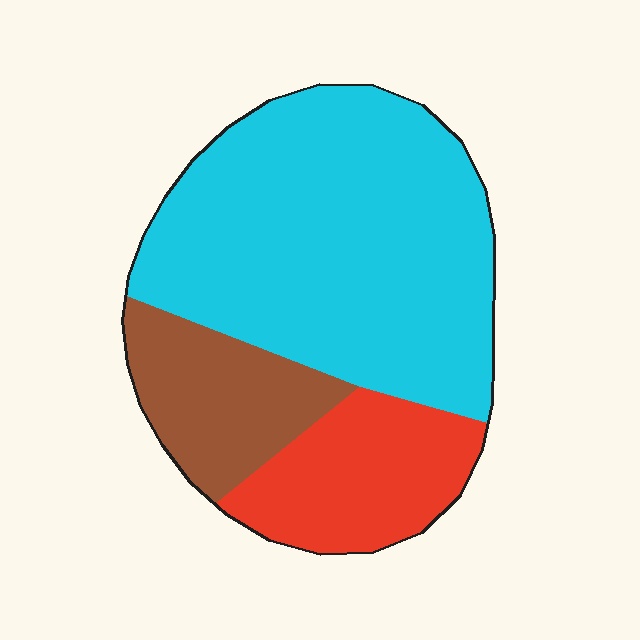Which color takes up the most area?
Cyan, at roughly 60%.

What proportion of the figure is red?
Red covers 20% of the figure.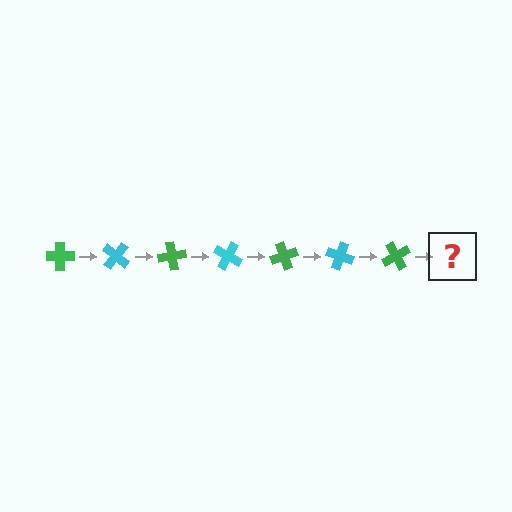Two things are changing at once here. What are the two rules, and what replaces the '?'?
The two rules are that it rotates 40 degrees each step and the color cycles through green and cyan. The '?' should be a cyan cross, rotated 280 degrees from the start.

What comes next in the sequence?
The next element should be a cyan cross, rotated 280 degrees from the start.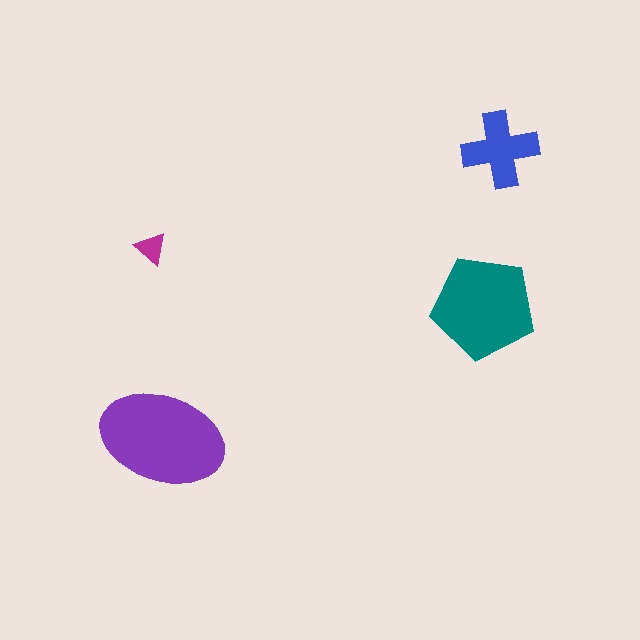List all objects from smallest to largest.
The magenta triangle, the blue cross, the teal pentagon, the purple ellipse.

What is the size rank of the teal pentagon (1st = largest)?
2nd.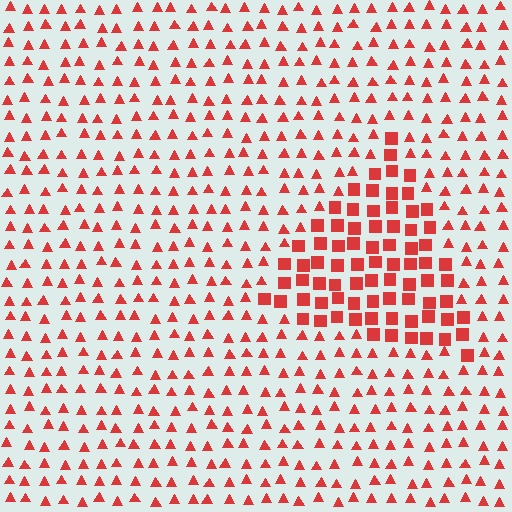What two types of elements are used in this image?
The image uses squares inside the triangle region and triangles outside it.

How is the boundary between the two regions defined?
The boundary is defined by a change in element shape: squares inside vs. triangles outside. All elements share the same color and spacing.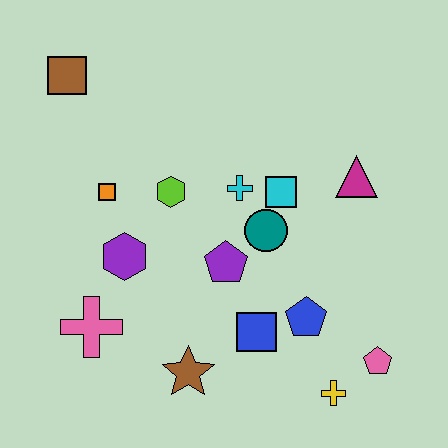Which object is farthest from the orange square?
The pink pentagon is farthest from the orange square.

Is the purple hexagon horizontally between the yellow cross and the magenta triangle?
No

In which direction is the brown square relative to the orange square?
The brown square is above the orange square.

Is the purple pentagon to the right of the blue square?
No